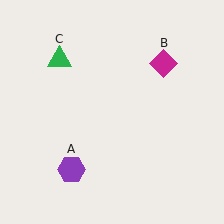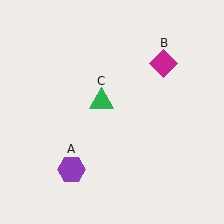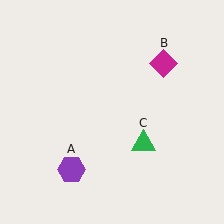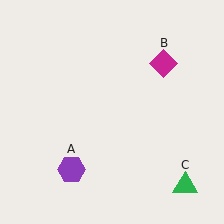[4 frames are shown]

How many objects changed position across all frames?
1 object changed position: green triangle (object C).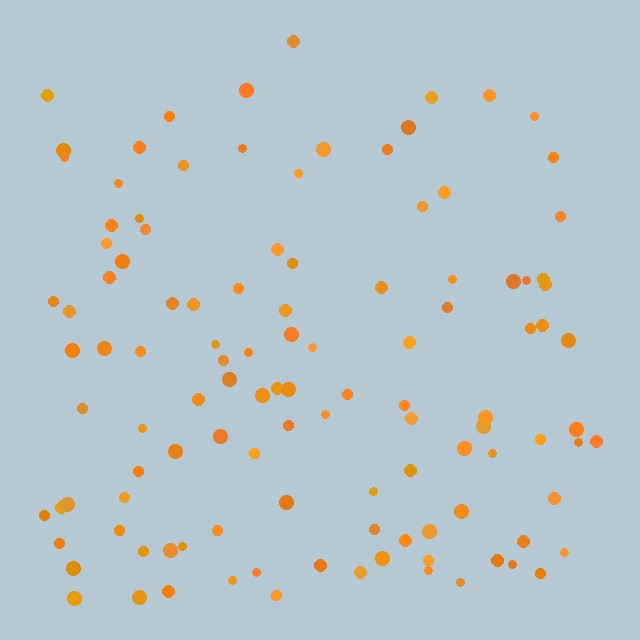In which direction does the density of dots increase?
From top to bottom, with the bottom side densest.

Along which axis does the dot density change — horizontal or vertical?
Vertical.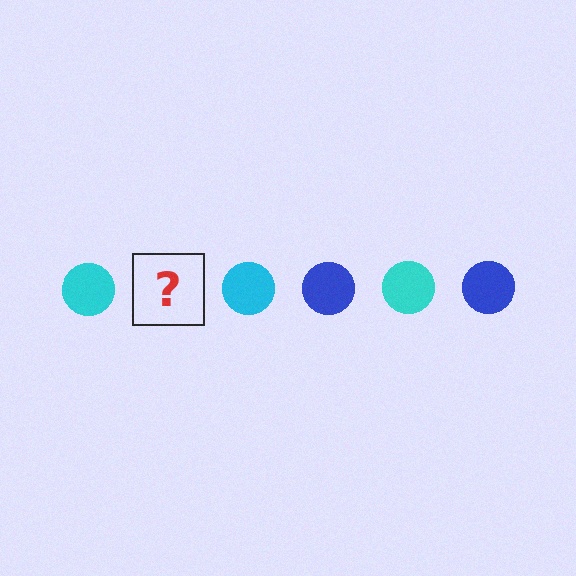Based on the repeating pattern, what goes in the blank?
The blank should be a blue circle.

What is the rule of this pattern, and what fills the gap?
The rule is that the pattern cycles through cyan, blue circles. The gap should be filled with a blue circle.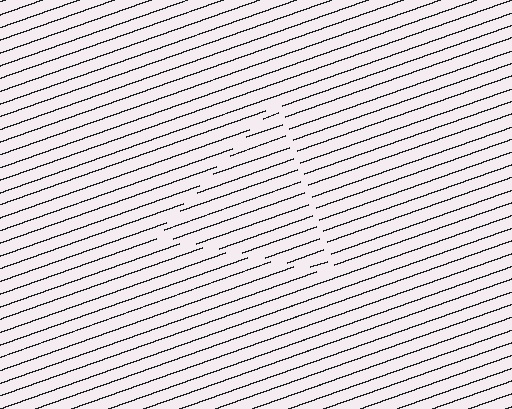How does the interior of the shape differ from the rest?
The interior of the shape contains the same grating, shifted by half a period — the contour is defined by the phase discontinuity where line-ends from the inner and outer gratings abut.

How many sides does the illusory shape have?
3 sides — the line-ends trace a triangle.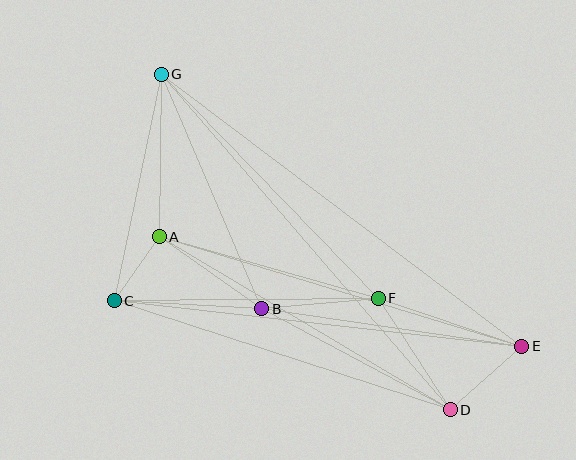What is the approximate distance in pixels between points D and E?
The distance between D and E is approximately 96 pixels.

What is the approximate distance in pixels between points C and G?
The distance between C and G is approximately 231 pixels.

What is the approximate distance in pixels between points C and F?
The distance between C and F is approximately 264 pixels.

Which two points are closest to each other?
Points A and C are closest to each other.